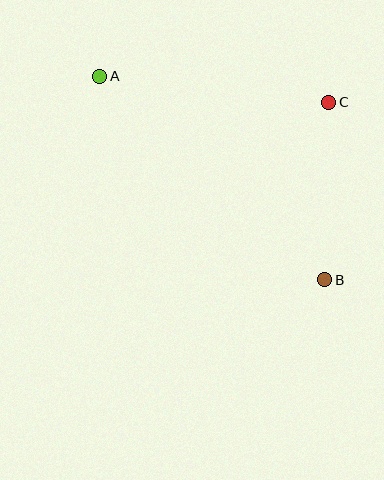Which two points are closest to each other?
Points B and C are closest to each other.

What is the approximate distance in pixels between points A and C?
The distance between A and C is approximately 230 pixels.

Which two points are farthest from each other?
Points A and B are farthest from each other.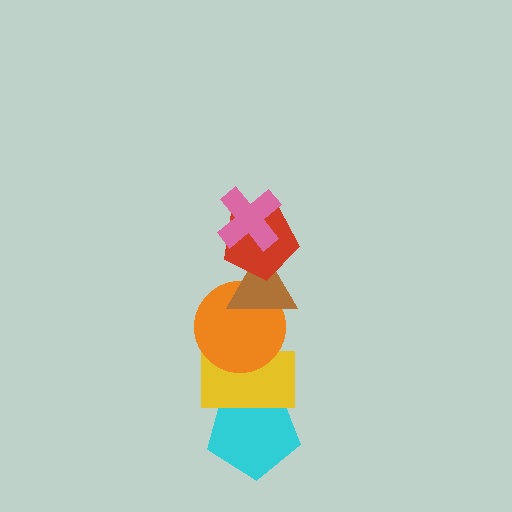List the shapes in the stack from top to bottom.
From top to bottom: the pink cross, the red pentagon, the brown triangle, the orange circle, the yellow rectangle, the cyan pentagon.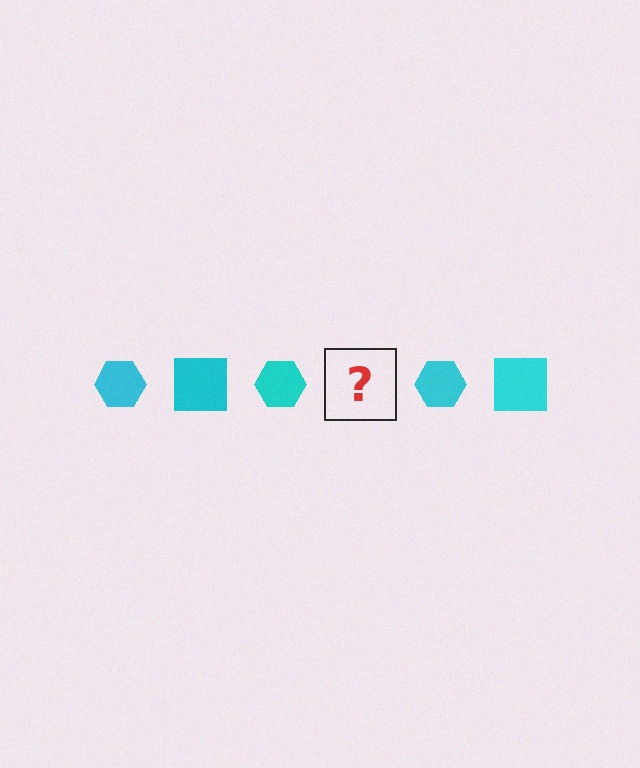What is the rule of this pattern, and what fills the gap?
The rule is that the pattern cycles through hexagon, square shapes in cyan. The gap should be filled with a cyan square.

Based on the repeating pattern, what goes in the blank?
The blank should be a cyan square.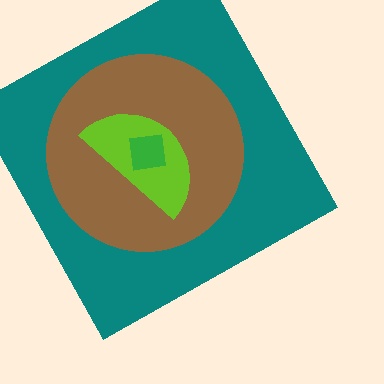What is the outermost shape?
The teal square.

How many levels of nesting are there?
4.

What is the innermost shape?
The green square.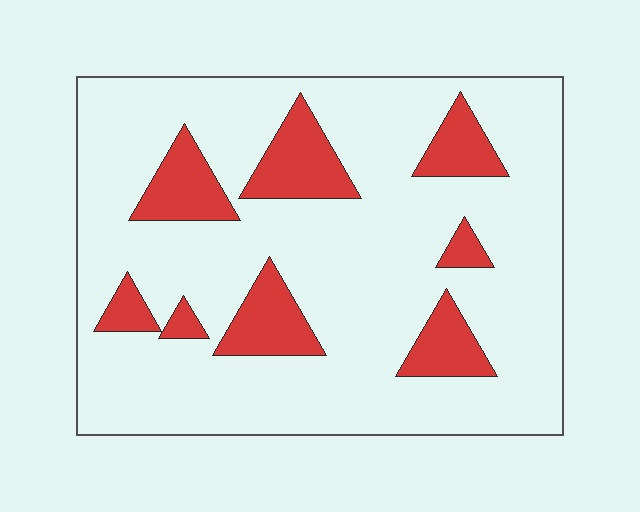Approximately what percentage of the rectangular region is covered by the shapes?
Approximately 20%.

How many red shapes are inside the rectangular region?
8.